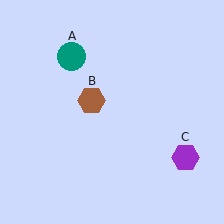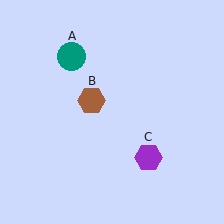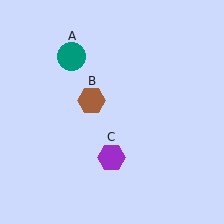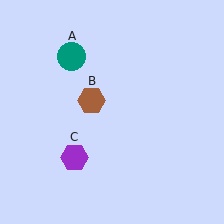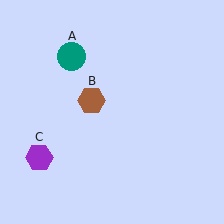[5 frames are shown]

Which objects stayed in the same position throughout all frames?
Teal circle (object A) and brown hexagon (object B) remained stationary.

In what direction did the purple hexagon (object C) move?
The purple hexagon (object C) moved left.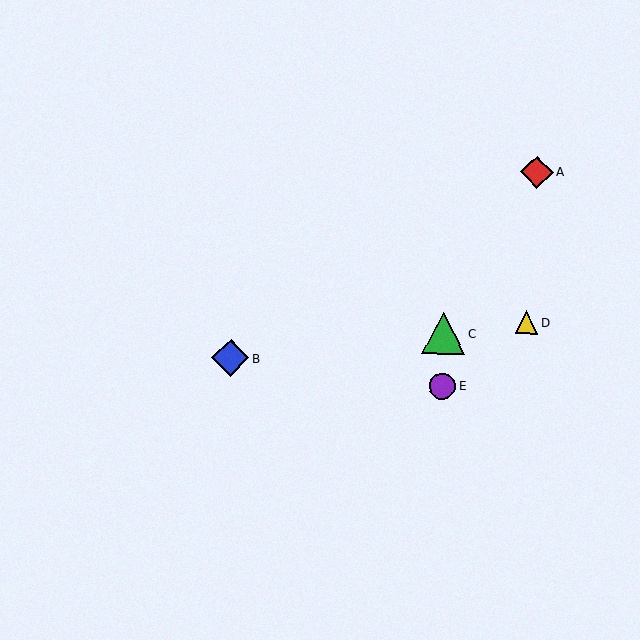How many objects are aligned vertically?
2 objects (C, E) are aligned vertically.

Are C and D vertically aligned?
No, C is at x≈444 and D is at x≈527.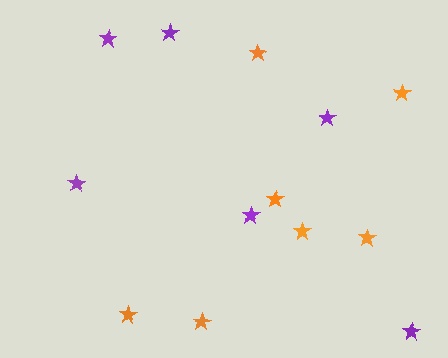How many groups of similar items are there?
There are 2 groups: one group of orange stars (7) and one group of purple stars (6).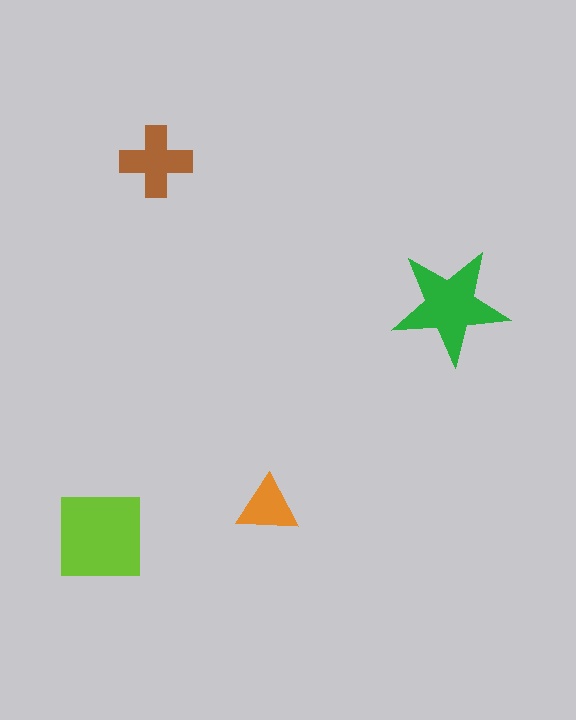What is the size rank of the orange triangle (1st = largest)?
4th.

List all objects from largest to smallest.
The lime square, the green star, the brown cross, the orange triangle.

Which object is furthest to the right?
The green star is rightmost.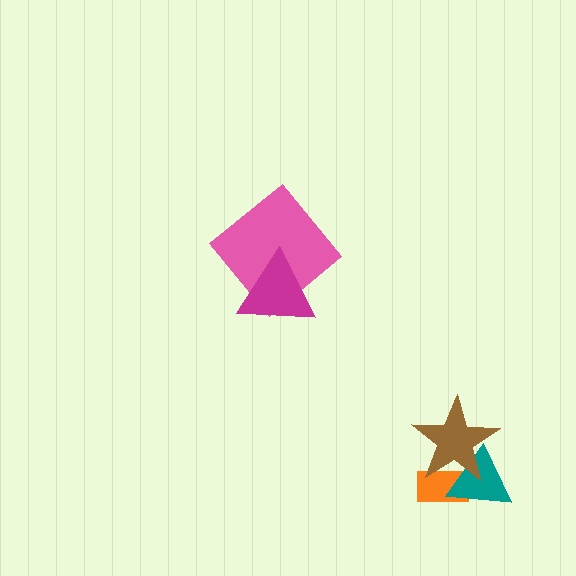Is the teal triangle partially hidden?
Yes, it is partially covered by another shape.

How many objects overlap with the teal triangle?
2 objects overlap with the teal triangle.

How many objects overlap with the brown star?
2 objects overlap with the brown star.